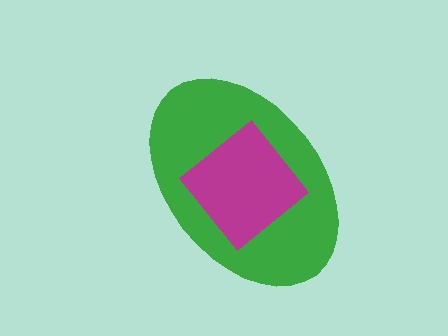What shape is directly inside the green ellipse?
The magenta diamond.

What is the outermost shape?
The green ellipse.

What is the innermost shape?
The magenta diamond.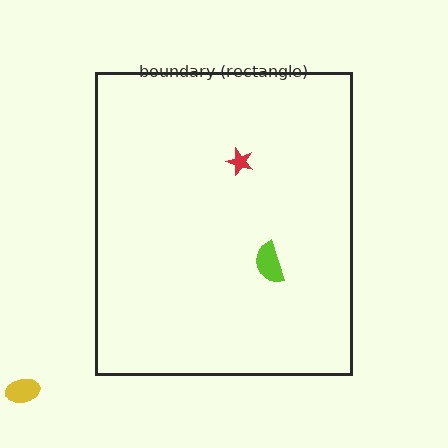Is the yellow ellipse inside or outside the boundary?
Outside.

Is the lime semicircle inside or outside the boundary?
Inside.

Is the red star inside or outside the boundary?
Inside.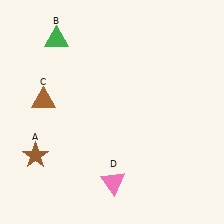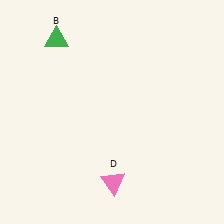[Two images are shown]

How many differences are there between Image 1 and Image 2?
There are 2 differences between the two images.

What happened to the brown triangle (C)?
The brown triangle (C) was removed in Image 2. It was in the top-left area of Image 1.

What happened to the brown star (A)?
The brown star (A) was removed in Image 2. It was in the bottom-left area of Image 1.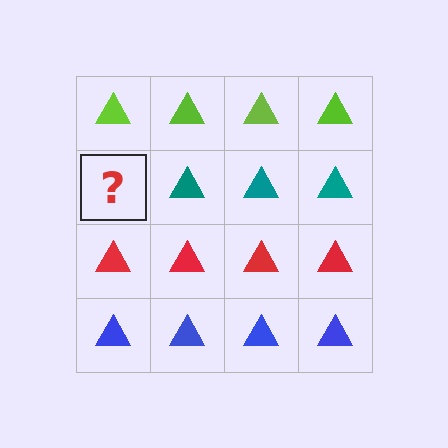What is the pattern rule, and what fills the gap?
The rule is that each row has a consistent color. The gap should be filled with a teal triangle.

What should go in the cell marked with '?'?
The missing cell should contain a teal triangle.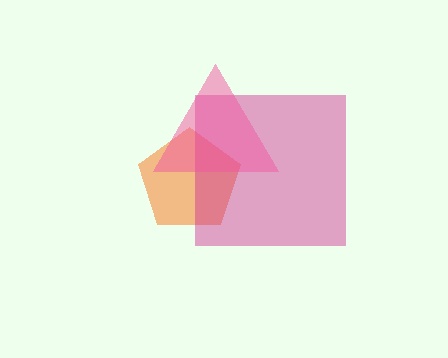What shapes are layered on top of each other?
The layered shapes are: an orange pentagon, a magenta square, a pink triangle.